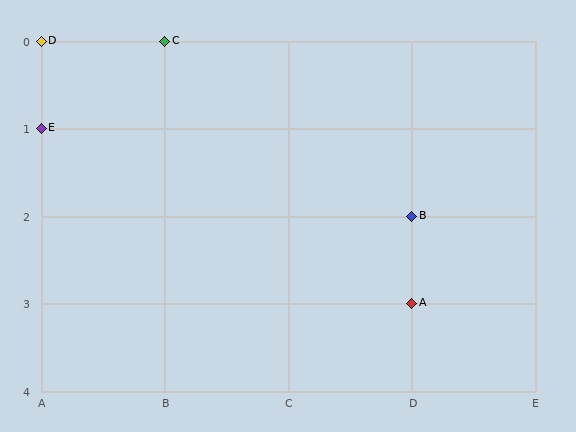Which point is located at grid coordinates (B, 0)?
Point C is at (B, 0).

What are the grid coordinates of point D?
Point D is at grid coordinates (A, 0).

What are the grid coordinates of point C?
Point C is at grid coordinates (B, 0).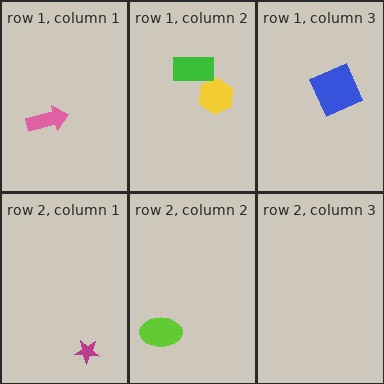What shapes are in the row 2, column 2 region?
The lime ellipse.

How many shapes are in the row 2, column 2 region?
1.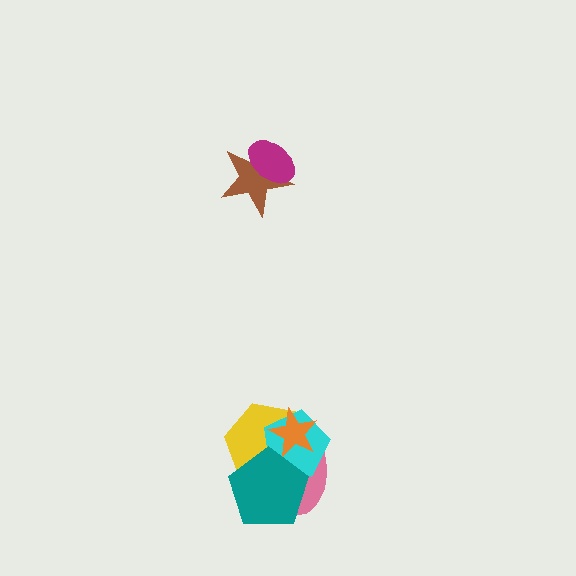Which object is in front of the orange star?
The teal pentagon is in front of the orange star.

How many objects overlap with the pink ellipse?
4 objects overlap with the pink ellipse.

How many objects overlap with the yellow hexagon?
4 objects overlap with the yellow hexagon.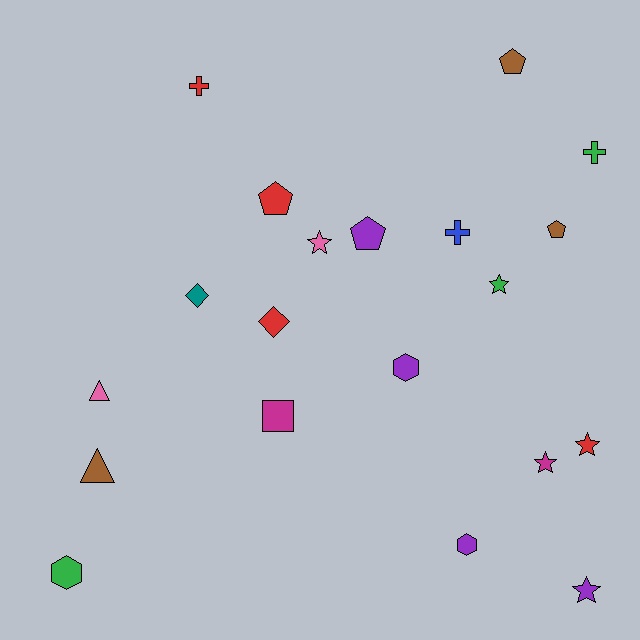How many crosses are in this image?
There are 3 crosses.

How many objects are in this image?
There are 20 objects.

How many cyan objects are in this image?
There are no cyan objects.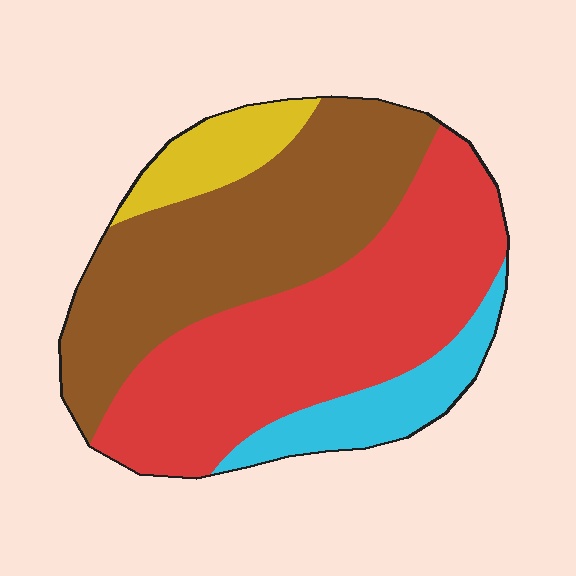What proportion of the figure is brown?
Brown takes up about three eighths (3/8) of the figure.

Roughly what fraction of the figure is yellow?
Yellow takes up less than a quarter of the figure.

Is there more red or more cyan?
Red.